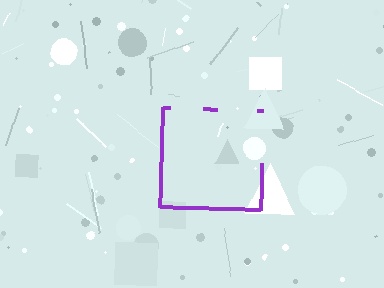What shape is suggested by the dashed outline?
The dashed outline suggests a square.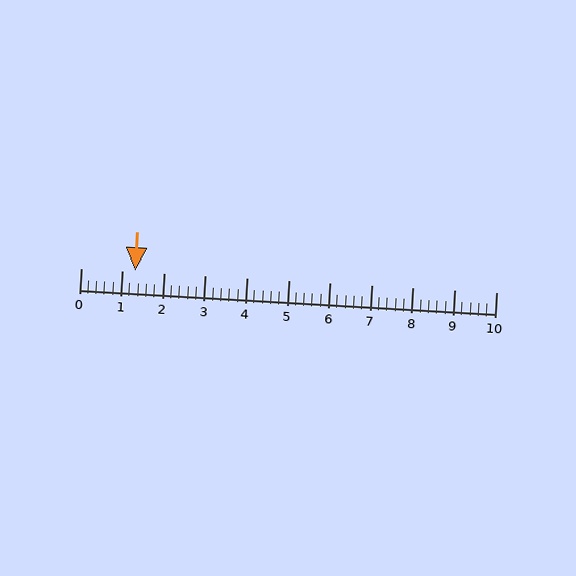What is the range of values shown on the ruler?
The ruler shows values from 0 to 10.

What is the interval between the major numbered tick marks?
The major tick marks are spaced 1 units apart.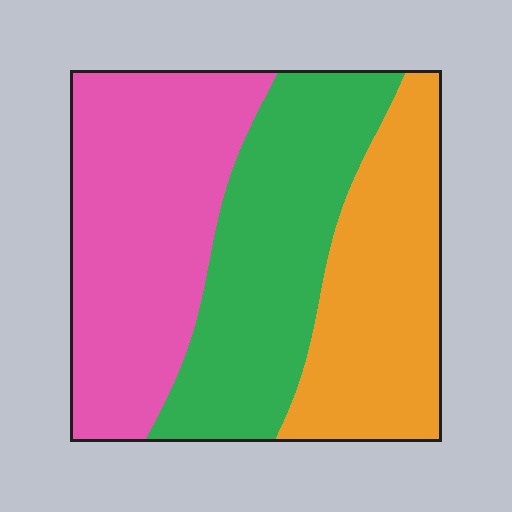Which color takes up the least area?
Orange, at roughly 30%.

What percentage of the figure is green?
Green covers about 35% of the figure.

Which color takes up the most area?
Pink, at roughly 40%.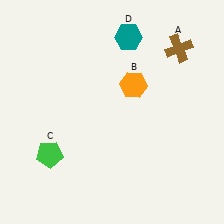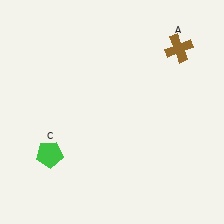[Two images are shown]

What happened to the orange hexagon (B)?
The orange hexagon (B) was removed in Image 2. It was in the top-right area of Image 1.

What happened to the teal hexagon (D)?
The teal hexagon (D) was removed in Image 2. It was in the top-right area of Image 1.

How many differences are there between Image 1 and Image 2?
There are 2 differences between the two images.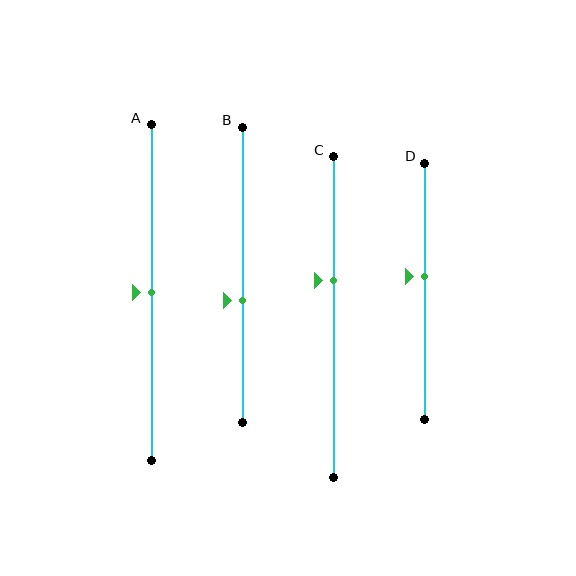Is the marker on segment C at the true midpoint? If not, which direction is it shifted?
No, the marker on segment C is shifted upward by about 11% of the segment length.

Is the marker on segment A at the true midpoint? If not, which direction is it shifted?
Yes, the marker on segment A is at the true midpoint.